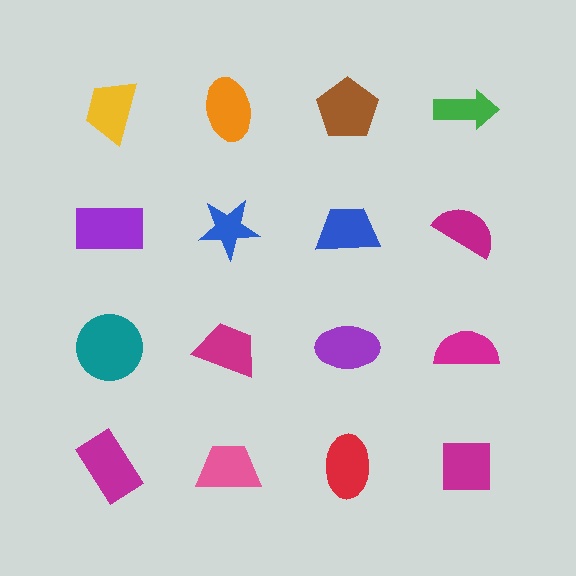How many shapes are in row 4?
4 shapes.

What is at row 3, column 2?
A magenta trapezoid.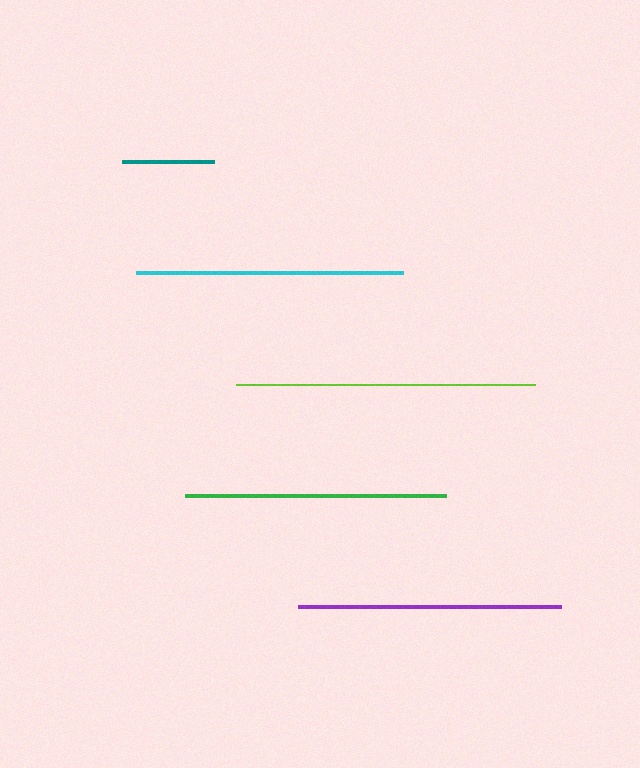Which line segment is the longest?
The lime line is the longest at approximately 298 pixels.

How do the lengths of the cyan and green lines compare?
The cyan and green lines are approximately the same length.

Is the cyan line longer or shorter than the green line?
The cyan line is longer than the green line.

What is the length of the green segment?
The green segment is approximately 261 pixels long.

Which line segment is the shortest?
The teal line is the shortest at approximately 92 pixels.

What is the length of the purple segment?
The purple segment is approximately 263 pixels long.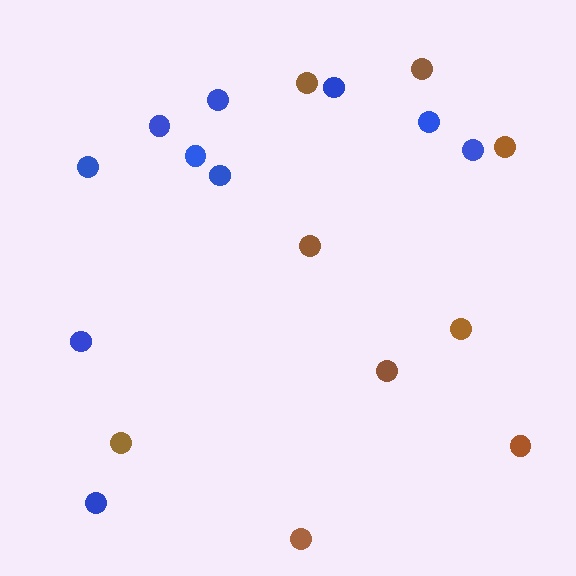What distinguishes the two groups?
There are 2 groups: one group of brown circles (9) and one group of blue circles (10).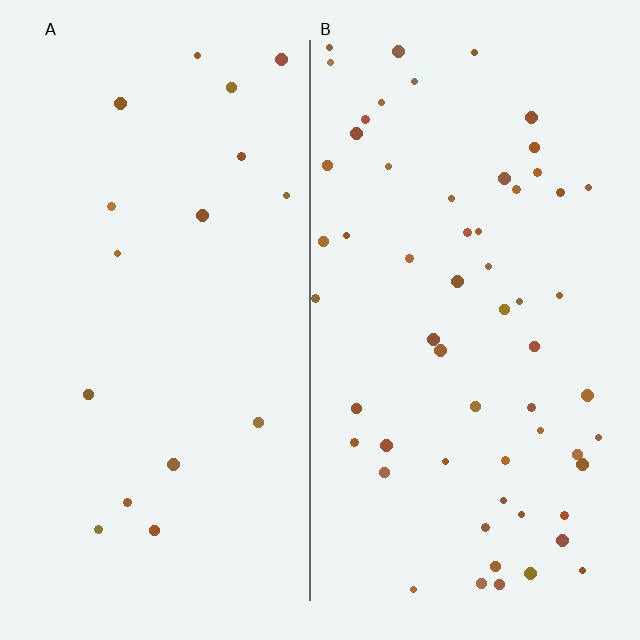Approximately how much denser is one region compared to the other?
Approximately 3.5× — region B over region A.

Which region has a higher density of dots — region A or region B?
B (the right).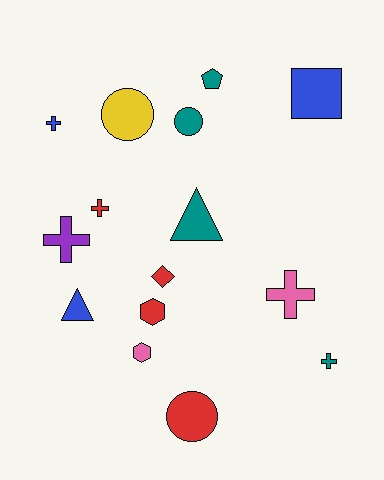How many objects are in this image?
There are 15 objects.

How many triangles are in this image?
There are 2 triangles.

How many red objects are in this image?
There are 4 red objects.